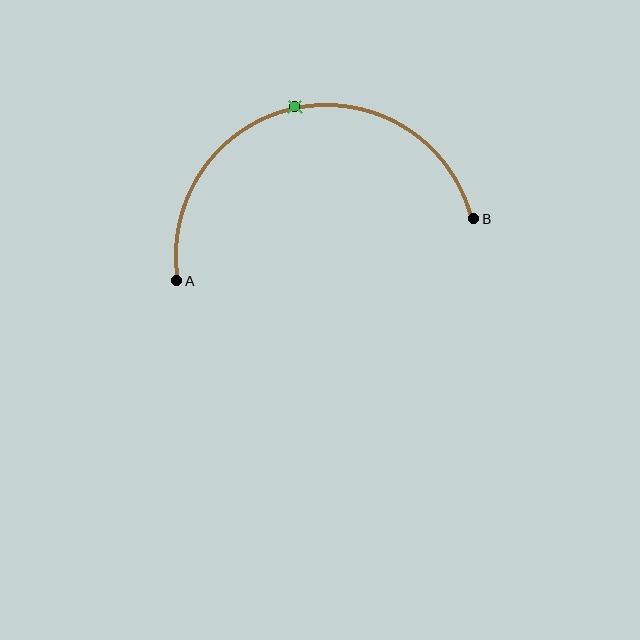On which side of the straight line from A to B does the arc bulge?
The arc bulges above the straight line connecting A and B.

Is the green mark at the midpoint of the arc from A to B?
Yes. The green mark lies on the arc at equal arc-length from both A and B — it is the arc midpoint.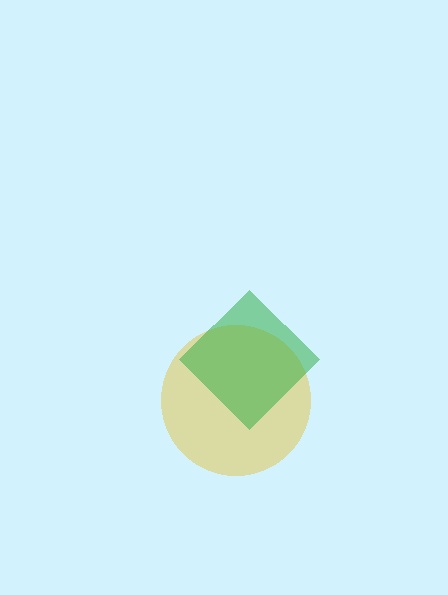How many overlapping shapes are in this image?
There are 2 overlapping shapes in the image.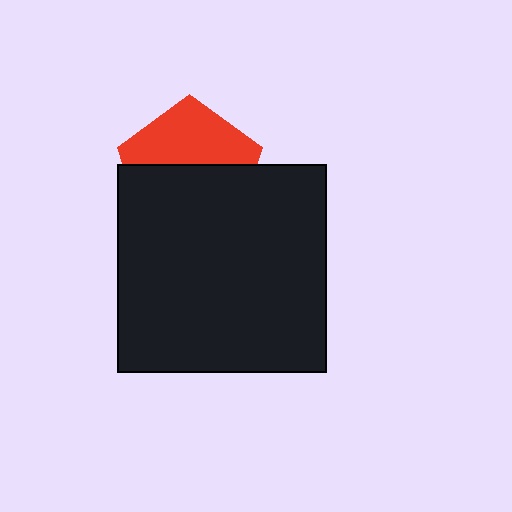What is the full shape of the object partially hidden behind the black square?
The partially hidden object is a red pentagon.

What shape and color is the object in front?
The object in front is a black square.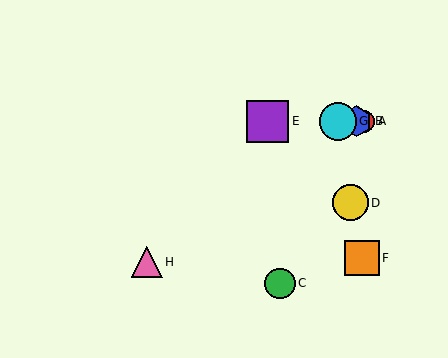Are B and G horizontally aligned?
Yes, both are at y≈121.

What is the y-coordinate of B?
Object B is at y≈121.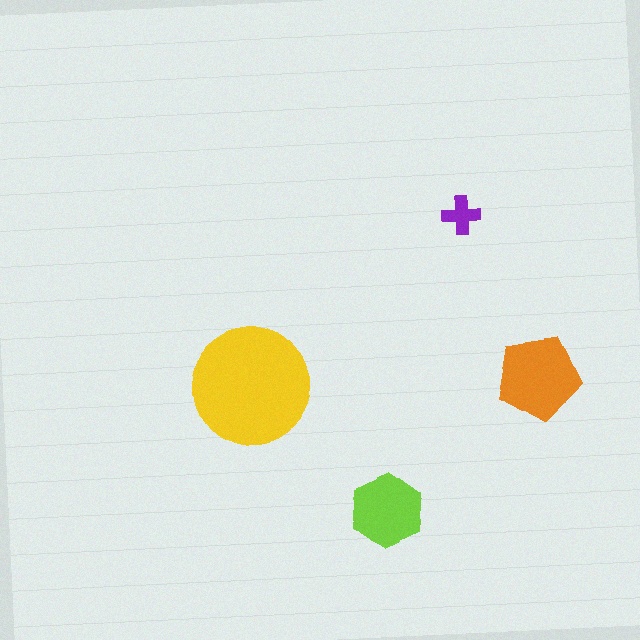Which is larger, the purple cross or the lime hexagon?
The lime hexagon.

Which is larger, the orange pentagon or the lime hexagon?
The orange pentagon.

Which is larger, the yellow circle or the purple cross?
The yellow circle.